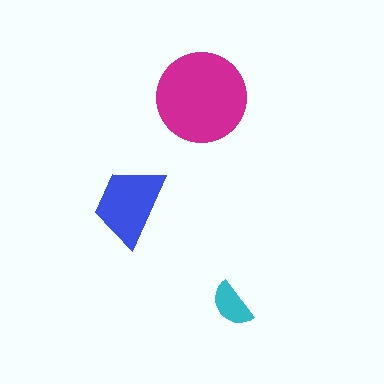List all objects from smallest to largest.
The cyan semicircle, the blue trapezoid, the magenta circle.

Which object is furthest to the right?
The cyan semicircle is rightmost.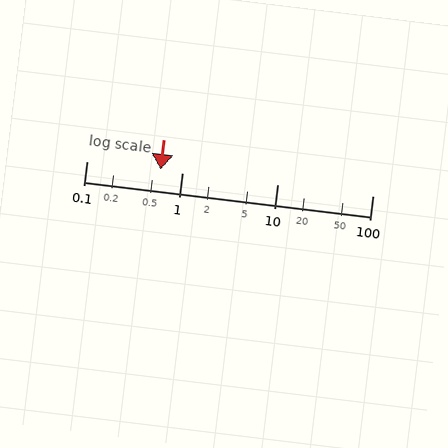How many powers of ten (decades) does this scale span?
The scale spans 3 decades, from 0.1 to 100.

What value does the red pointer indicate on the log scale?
The pointer indicates approximately 0.59.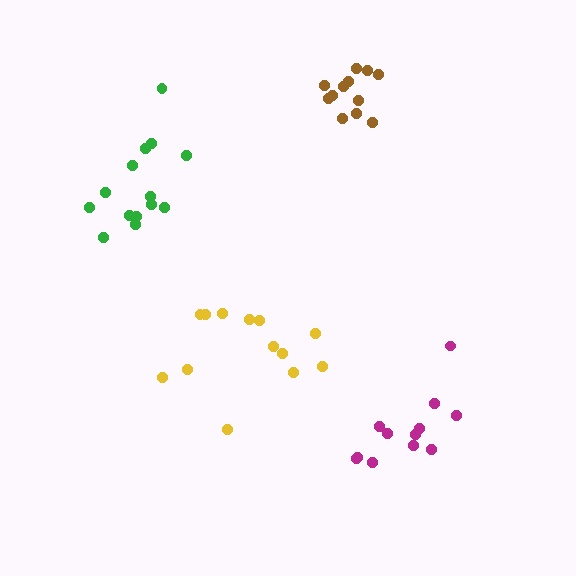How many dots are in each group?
Group 1: 12 dots, Group 2: 13 dots, Group 3: 12 dots, Group 4: 14 dots (51 total).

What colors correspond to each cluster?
The clusters are colored: magenta, yellow, brown, green.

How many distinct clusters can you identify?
There are 4 distinct clusters.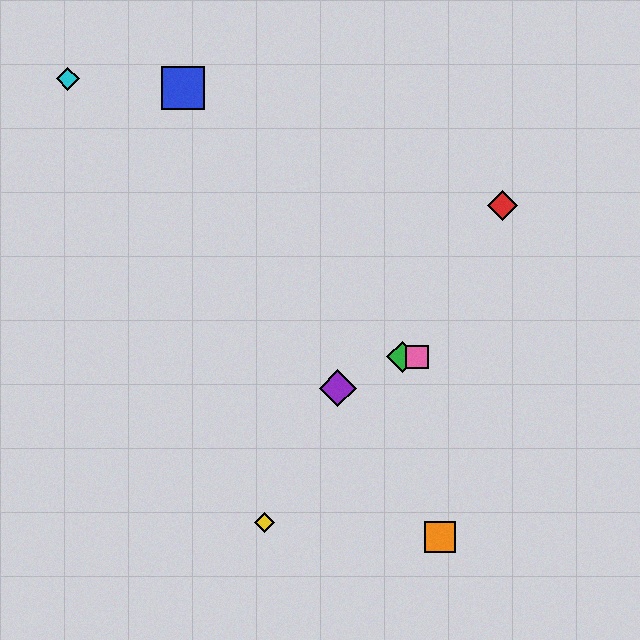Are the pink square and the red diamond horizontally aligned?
No, the pink square is at y≈357 and the red diamond is at y≈206.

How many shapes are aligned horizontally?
2 shapes (the green diamond, the pink square) are aligned horizontally.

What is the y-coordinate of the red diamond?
The red diamond is at y≈206.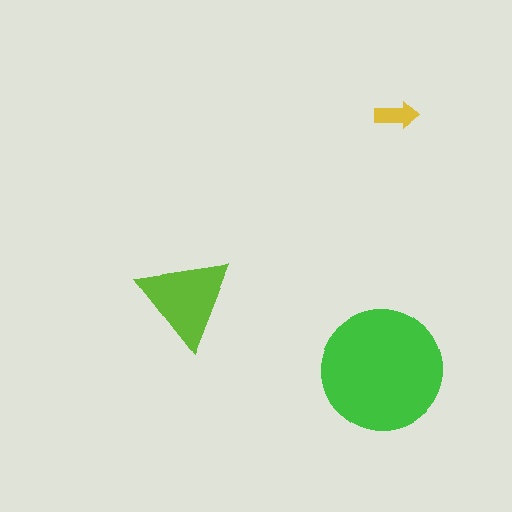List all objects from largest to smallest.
The green circle, the lime triangle, the yellow arrow.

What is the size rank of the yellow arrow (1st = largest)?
3rd.